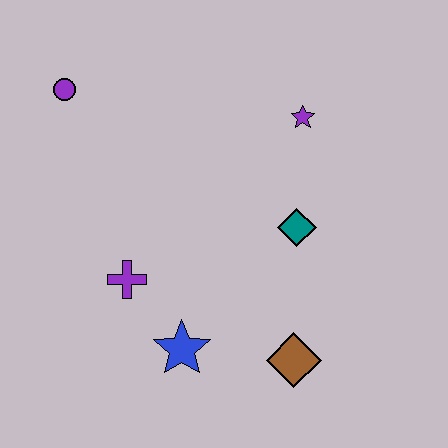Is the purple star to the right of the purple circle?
Yes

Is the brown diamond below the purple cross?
Yes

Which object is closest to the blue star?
The purple cross is closest to the blue star.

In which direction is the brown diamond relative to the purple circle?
The brown diamond is below the purple circle.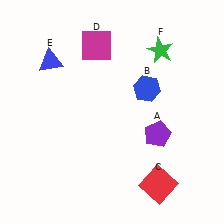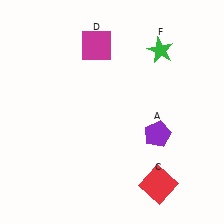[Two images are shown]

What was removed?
The blue triangle (E), the blue hexagon (B) were removed in Image 2.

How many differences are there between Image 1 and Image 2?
There are 2 differences between the two images.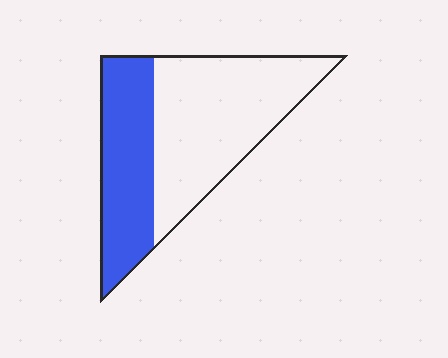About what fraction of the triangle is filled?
About three eighths (3/8).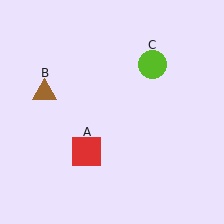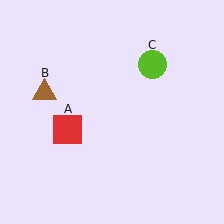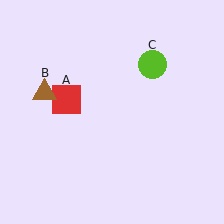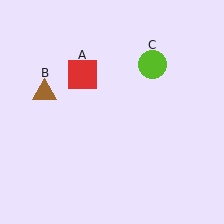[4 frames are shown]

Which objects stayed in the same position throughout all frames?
Brown triangle (object B) and lime circle (object C) remained stationary.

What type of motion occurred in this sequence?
The red square (object A) rotated clockwise around the center of the scene.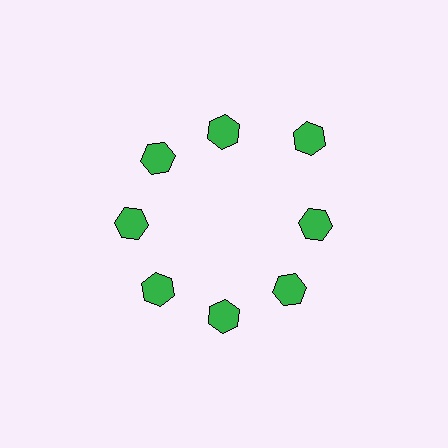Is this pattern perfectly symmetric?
No. The 8 green hexagons are arranged in a ring, but one element near the 2 o'clock position is pushed outward from the center, breaking the 8-fold rotational symmetry.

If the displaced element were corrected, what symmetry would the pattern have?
It would have 8-fold rotational symmetry — the pattern would map onto itself every 45 degrees.